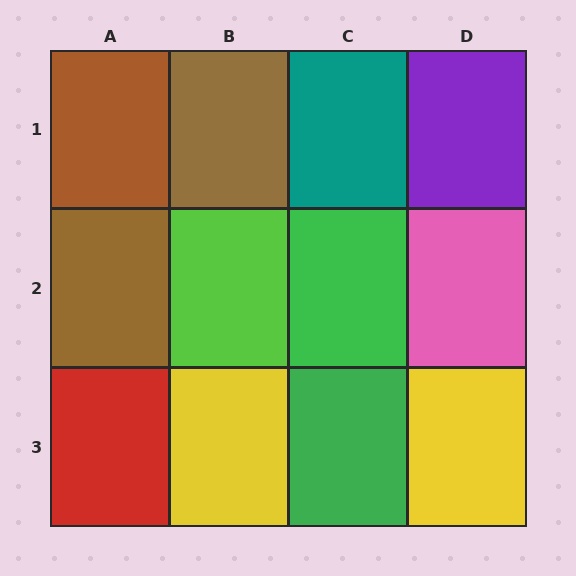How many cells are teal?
1 cell is teal.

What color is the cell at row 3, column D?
Yellow.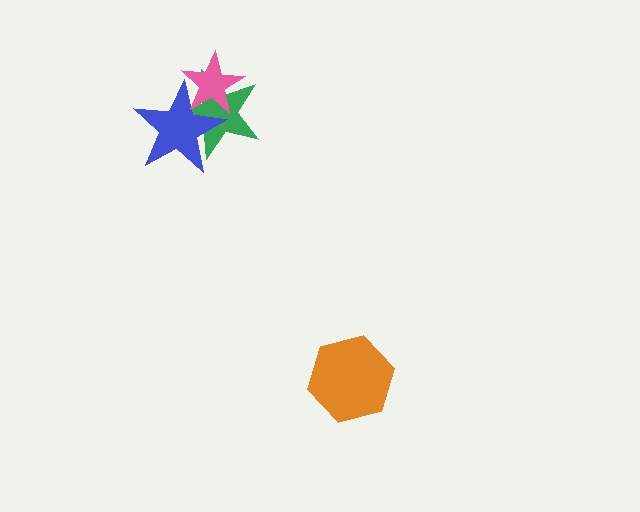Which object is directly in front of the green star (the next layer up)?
The blue star is directly in front of the green star.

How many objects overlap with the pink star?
2 objects overlap with the pink star.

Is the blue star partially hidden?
Yes, it is partially covered by another shape.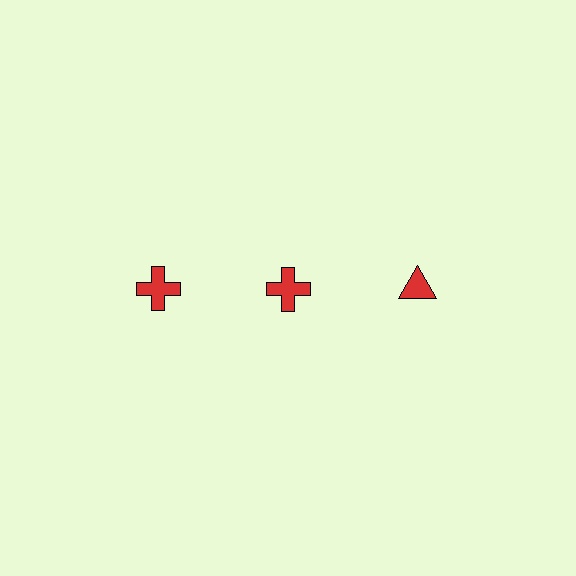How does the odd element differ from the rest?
It has a different shape: triangle instead of cross.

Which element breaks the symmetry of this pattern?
The red triangle in the top row, center column breaks the symmetry. All other shapes are red crosses.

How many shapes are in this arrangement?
There are 3 shapes arranged in a grid pattern.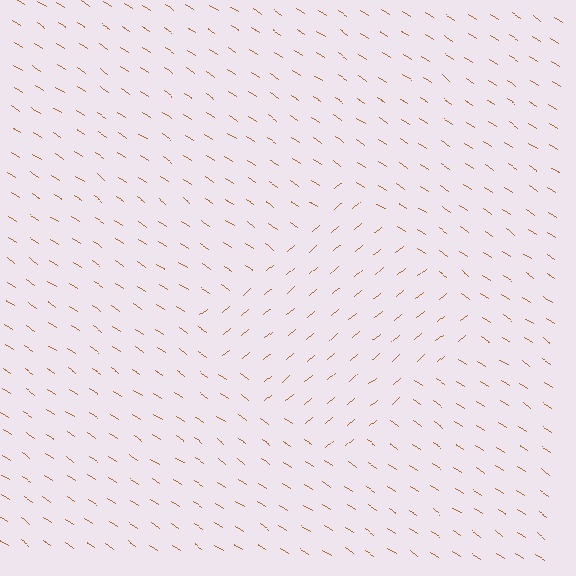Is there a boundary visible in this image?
Yes, there is a texture boundary formed by a change in line orientation.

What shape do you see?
I see a diamond.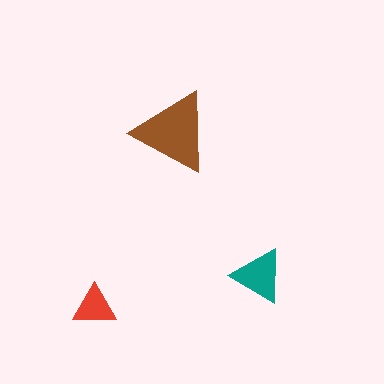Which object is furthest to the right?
The teal triangle is rightmost.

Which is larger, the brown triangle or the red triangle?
The brown one.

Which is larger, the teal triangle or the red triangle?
The teal one.